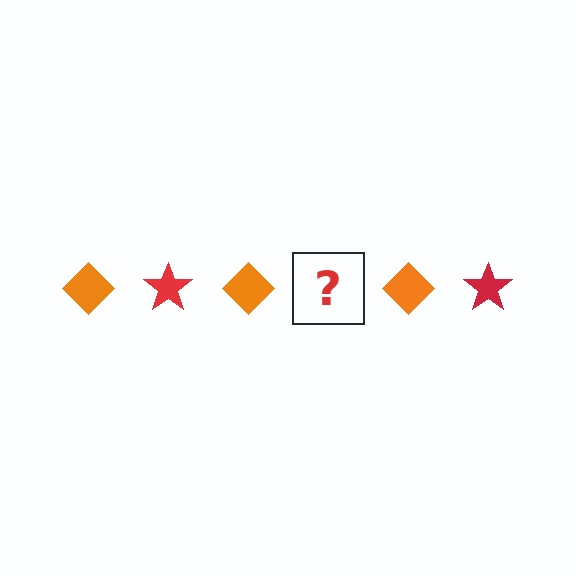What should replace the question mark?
The question mark should be replaced with a red star.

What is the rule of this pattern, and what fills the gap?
The rule is that the pattern alternates between orange diamond and red star. The gap should be filled with a red star.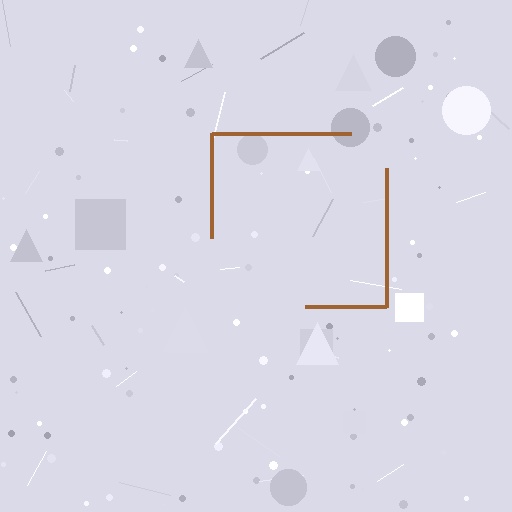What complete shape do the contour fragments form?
The contour fragments form a square.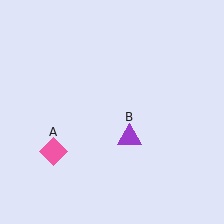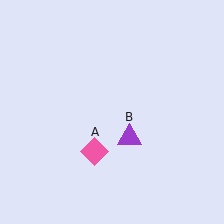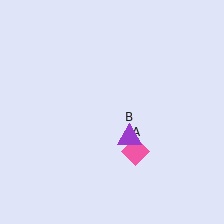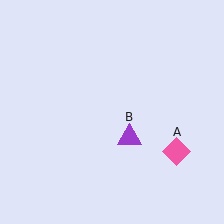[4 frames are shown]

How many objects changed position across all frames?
1 object changed position: pink diamond (object A).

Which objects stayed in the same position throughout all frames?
Purple triangle (object B) remained stationary.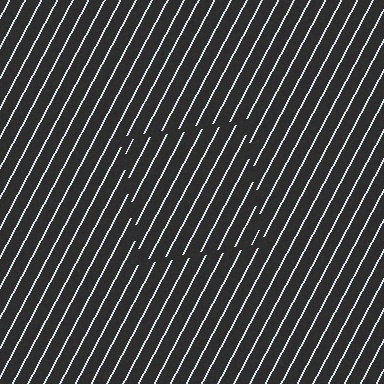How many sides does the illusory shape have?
4 sides — the line-ends trace a square.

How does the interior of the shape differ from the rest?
The interior of the shape contains the same grating, shifted by half a period — the contour is defined by the phase discontinuity where line-ends from the inner and outer gratings abut.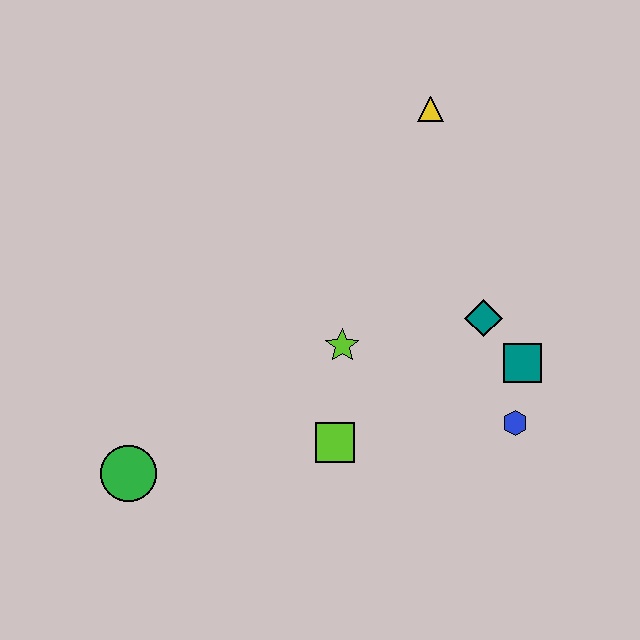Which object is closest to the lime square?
The lime star is closest to the lime square.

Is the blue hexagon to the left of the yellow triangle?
No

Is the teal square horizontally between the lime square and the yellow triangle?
No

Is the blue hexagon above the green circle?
Yes